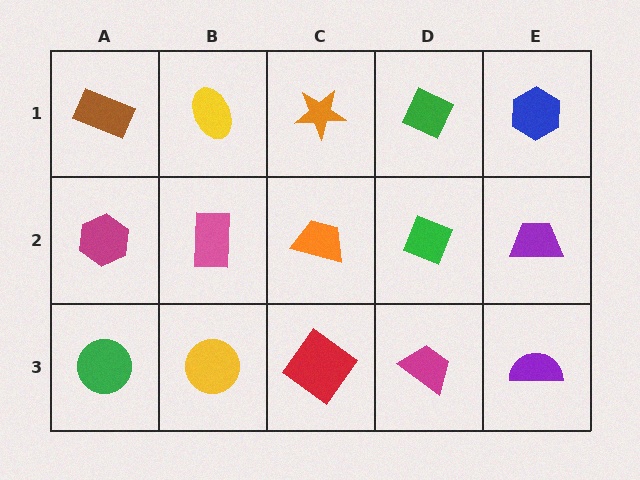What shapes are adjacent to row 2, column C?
An orange star (row 1, column C), a red diamond (row 3, column C), a pink rectangle (row 2, column B), a green diamond (row 2, column D).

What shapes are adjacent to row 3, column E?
A purple trapezoid (row 2, column E), a magenta trapezoid (row 3, column D).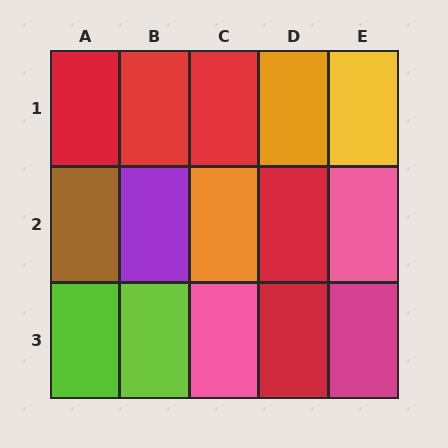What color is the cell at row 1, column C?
Red.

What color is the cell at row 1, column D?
Orange.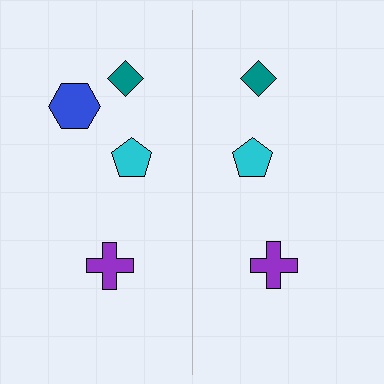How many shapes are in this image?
There are 7 shapes in this image.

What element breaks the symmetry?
A blue hexagon is missing from the right side.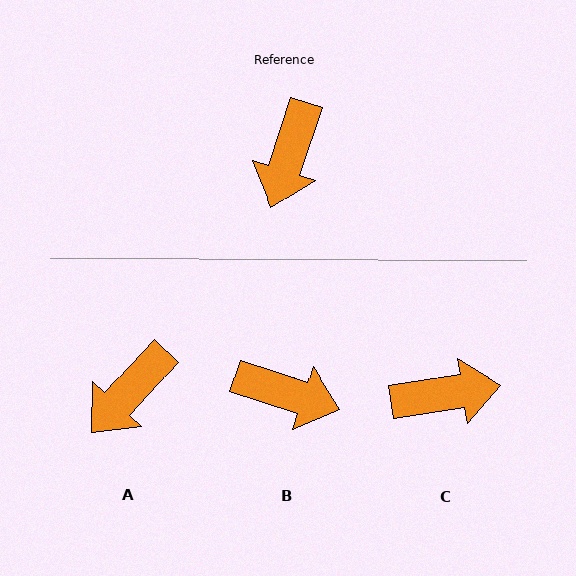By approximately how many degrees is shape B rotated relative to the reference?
Approximately 91 degrees counter-clockwise.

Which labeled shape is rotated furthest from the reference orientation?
C, about 117 degrees away.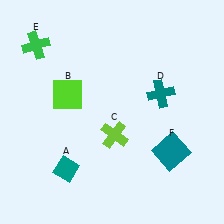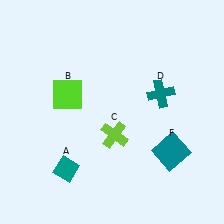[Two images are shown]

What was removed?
The green cross (E) was removed in Image 2.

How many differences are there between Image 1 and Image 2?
There is 1 difference between the two images.